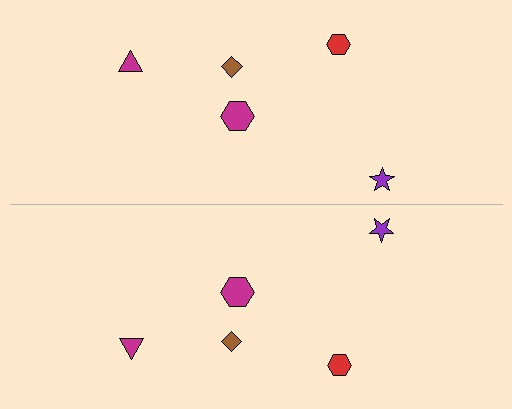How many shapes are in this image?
There are 10 shapes in this image.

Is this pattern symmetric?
Yes, this pattern has bilateral (reflection) symmetry.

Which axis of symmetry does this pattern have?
The pattern has a horizontal axis of symmetry running through the center of the image.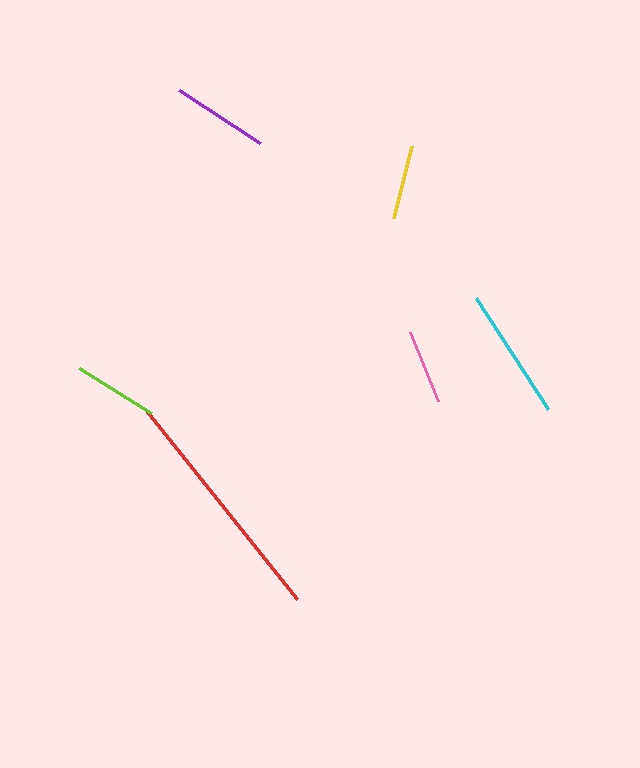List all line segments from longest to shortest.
From longest to shortest: red, cyan, purple, lime, pink, yellow.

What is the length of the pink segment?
The pink segment is approximately 74 pixels long.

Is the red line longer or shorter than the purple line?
The red line is longer than the purple line.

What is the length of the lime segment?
The lime segment is approximately 86 pixels long.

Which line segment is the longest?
The red line is the longest at approximately 243 pixels.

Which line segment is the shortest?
The yellow line is the shortest at approximately 74 pixels.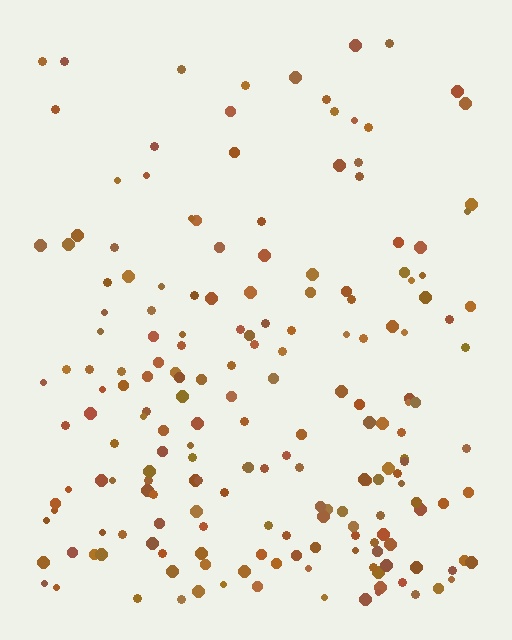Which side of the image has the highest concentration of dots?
The bottom.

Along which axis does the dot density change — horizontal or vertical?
Vertical.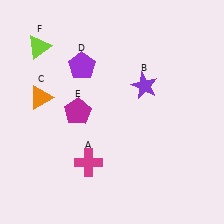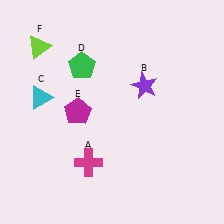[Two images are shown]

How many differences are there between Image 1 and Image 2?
There are 2 differences between the two images.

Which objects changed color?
C changed from orange to cyan. D changed from purple to green.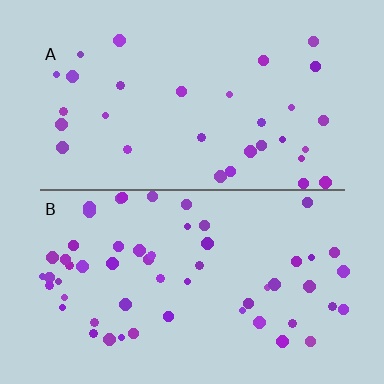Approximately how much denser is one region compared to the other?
Approximately 1.8× — region B over region A.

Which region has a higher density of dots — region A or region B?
B (the bottom).